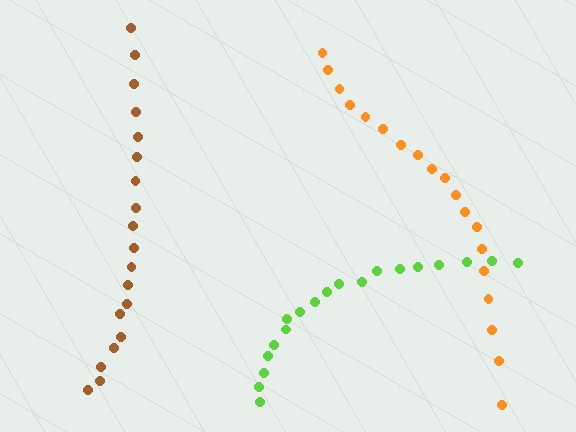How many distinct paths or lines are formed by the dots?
There are 3 distinct paths.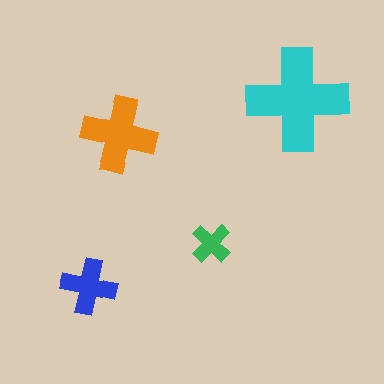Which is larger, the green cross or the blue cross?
The blue one.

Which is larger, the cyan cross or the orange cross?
The cyan one.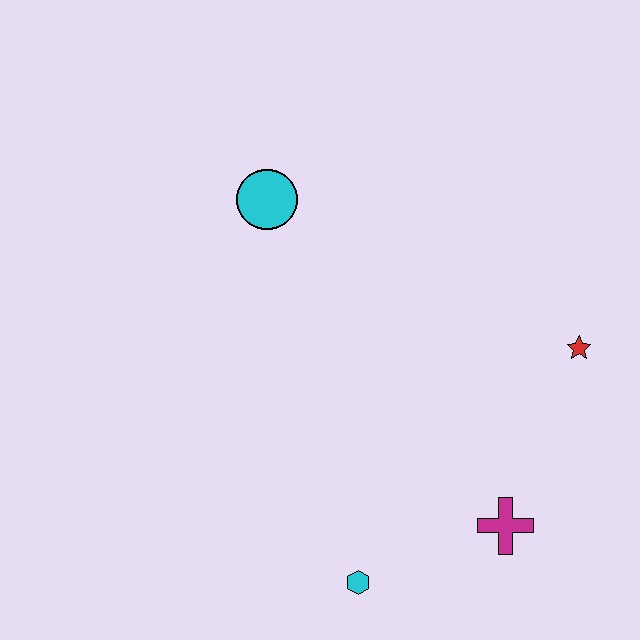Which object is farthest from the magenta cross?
The cyan circle is farthest from the magenta cross.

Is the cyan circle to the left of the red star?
Yes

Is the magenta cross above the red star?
No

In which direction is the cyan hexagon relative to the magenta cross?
The cyan hexagon is to the left of the magenta cross.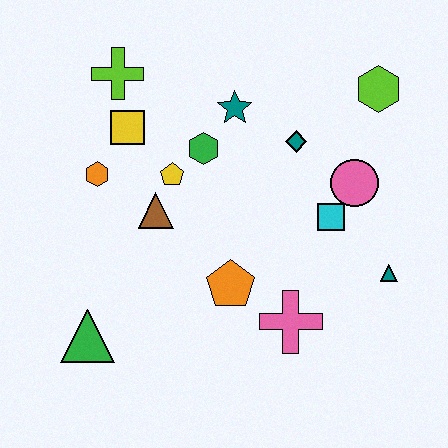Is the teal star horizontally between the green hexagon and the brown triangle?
No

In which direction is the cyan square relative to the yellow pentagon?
The cyan square is to the right of the yellow pentagon.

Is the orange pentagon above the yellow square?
No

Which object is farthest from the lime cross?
The teal triangle is farthest from the lime cross.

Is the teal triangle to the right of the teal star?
Yes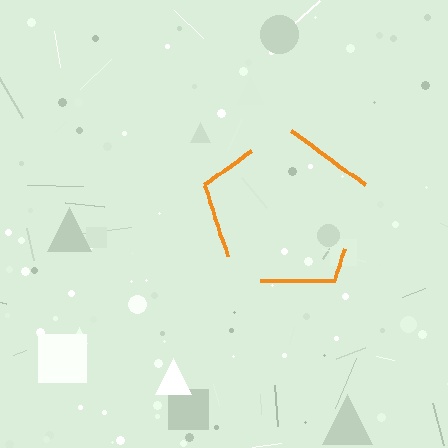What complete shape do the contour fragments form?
The contour fragments form a pentagon.